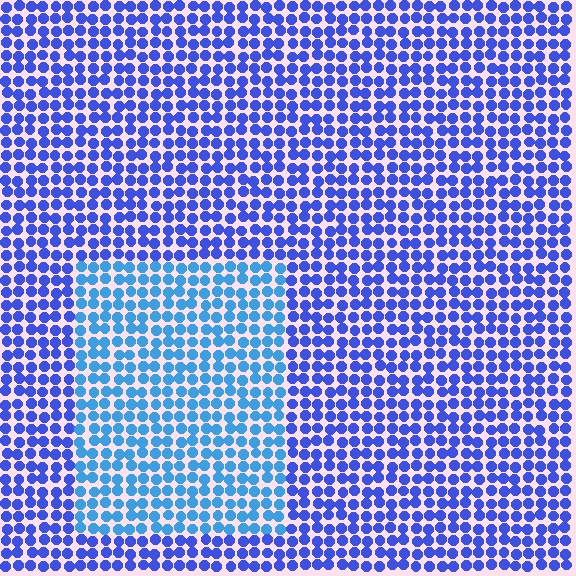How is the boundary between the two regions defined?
The boundary is defined purely by a slight shift in hue (about 29 degrees). Spacing, size, and orientation are identical on both sides.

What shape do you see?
I see a rectangle.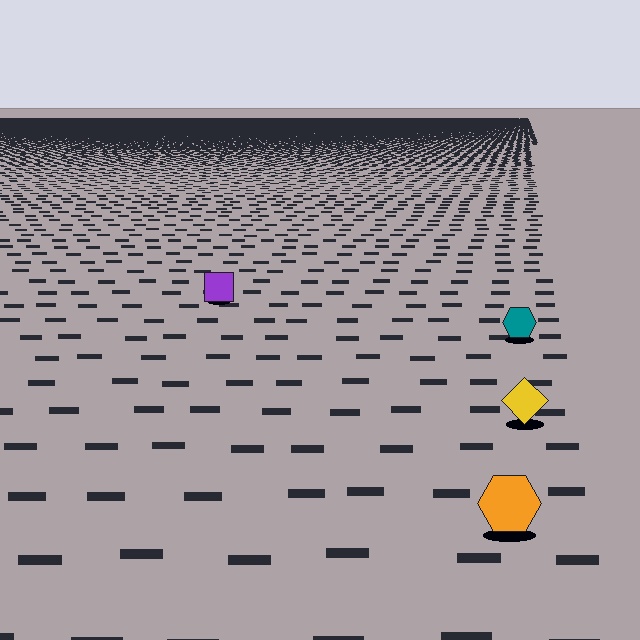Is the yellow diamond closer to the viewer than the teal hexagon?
Yes. The yellow diamond is closer — you can tell from the texture gradient: the ground texture is coarser near it.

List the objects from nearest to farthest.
From nearest to farthest: the orange hexagon, the yellow diamond, the teal hexagon, the purple square.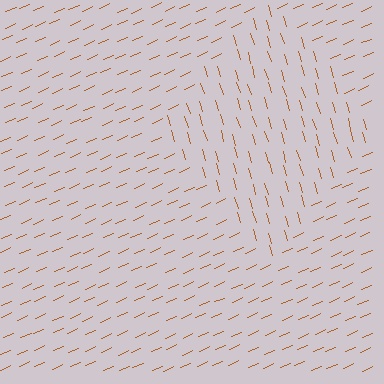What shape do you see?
I see a diamond.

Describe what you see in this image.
The image is filled with small brown line segments. A diamond region in the image has lines oriented differently from the surrounding lines, creating a visible texture boundary.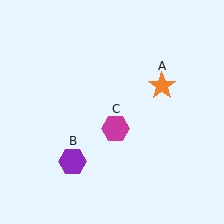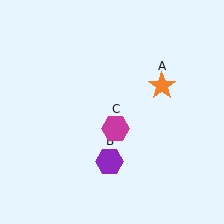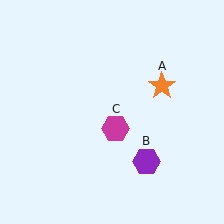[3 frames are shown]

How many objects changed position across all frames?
1 object changed position: purple hexagon (object B).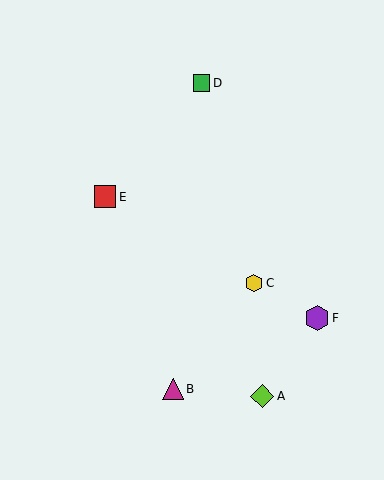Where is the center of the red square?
The center of the red square is at (105, 197).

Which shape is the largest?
The purple hexagon (labeled F) is the largest.